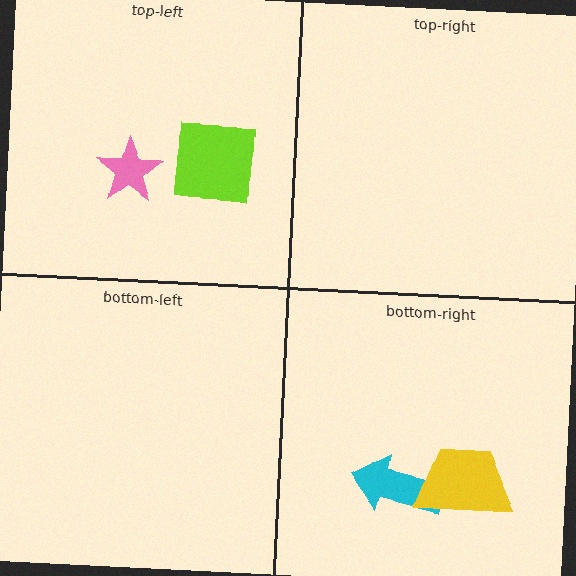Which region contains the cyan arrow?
The bottom-right region.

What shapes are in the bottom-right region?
The cyan arrow, the yellow trapezoid.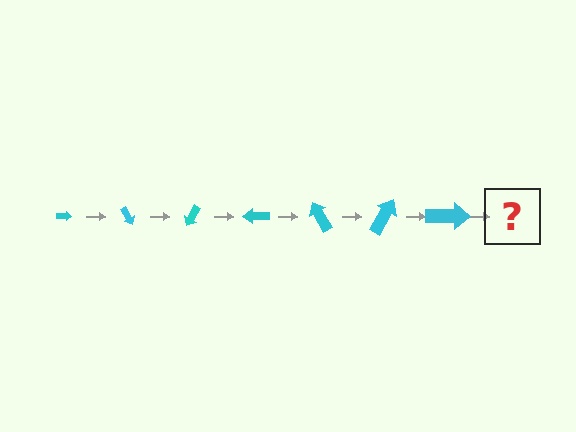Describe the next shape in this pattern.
It should be an arrow, larger than the previous one and rotated 420 degrees from the start.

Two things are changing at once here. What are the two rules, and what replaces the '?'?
The two rules are that the arrow grows larger each step and it rotates 60 degrees each step. The '?' should be an arrow, larger than the previous one and rotated 420 degrees from the start.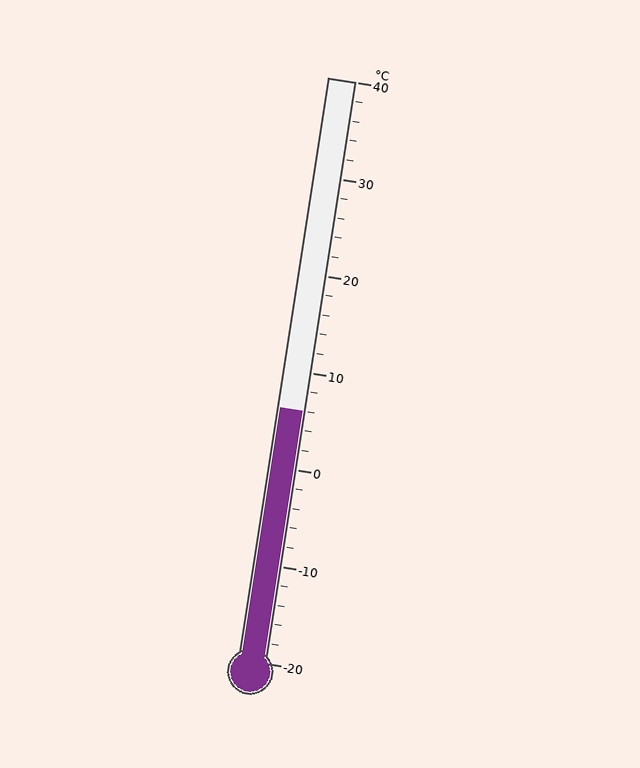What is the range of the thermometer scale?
The thermometer scale ranges from -20°C to 40°C.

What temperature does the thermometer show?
The thermometer shows approximately 6°C.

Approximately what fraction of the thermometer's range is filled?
The thermometer is filled to approximately 45% of its range.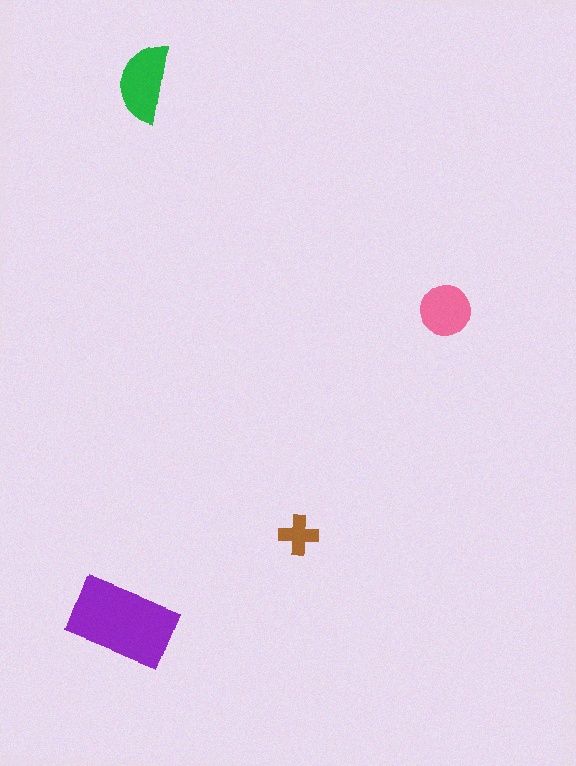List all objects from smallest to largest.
The brown cross, the pink circle, the green semicircle, the purple rectangle.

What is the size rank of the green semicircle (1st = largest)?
2nd.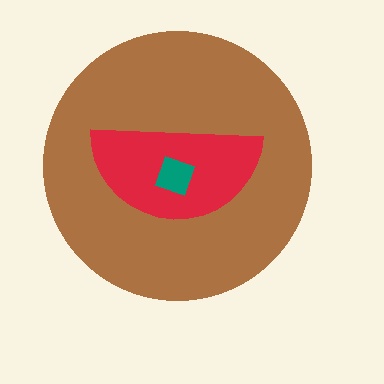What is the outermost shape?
The brown circle.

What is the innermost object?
The teal diamond.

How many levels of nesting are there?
3.